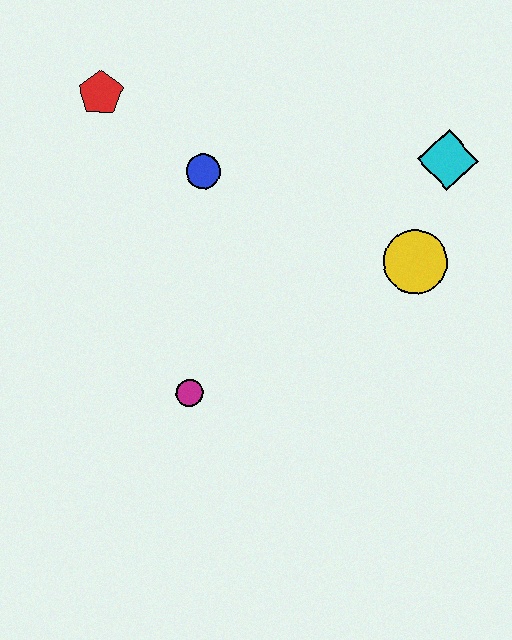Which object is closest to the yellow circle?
The cyan diamond is closest to the yellow circle.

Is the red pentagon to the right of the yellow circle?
No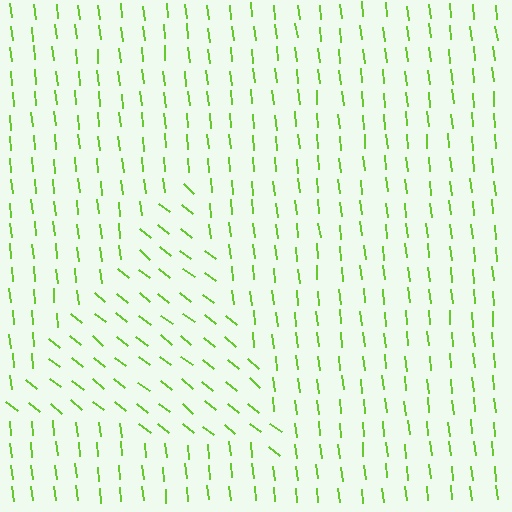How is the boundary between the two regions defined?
The boundary is defined purely by a change in line orientation (approximately 45 degrees difference). All lines are the same color and thickness.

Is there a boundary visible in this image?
Yes, there is a texture boundary formed by a change in line orientation.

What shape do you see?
I see a triangle.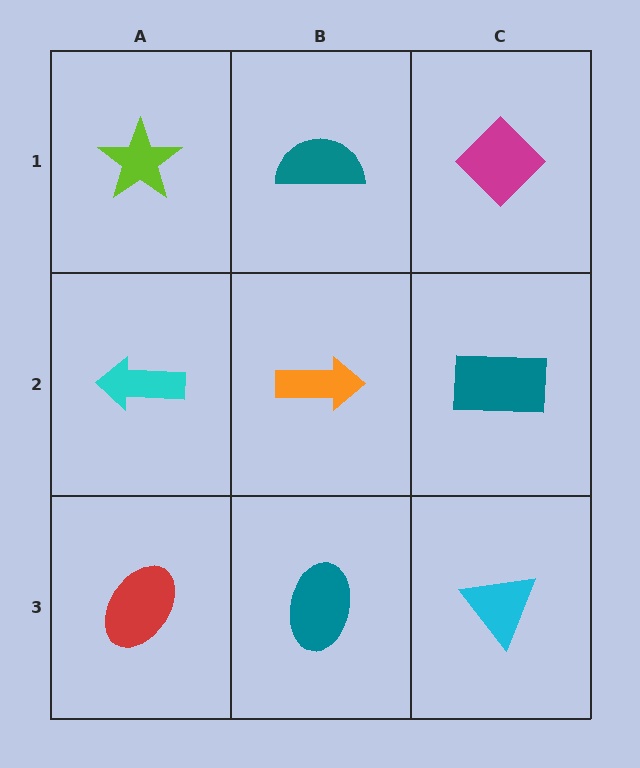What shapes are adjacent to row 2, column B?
A teal semicircle (row 1, column B), a teal ellipse (row 3, column B), a cyan arrow (row 2, column A), a teal rectangle (row 2, column C).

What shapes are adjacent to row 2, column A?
A lime star (row 1, column A), a red ellipse (row 3, column A), an orange arrow (row 2, column B).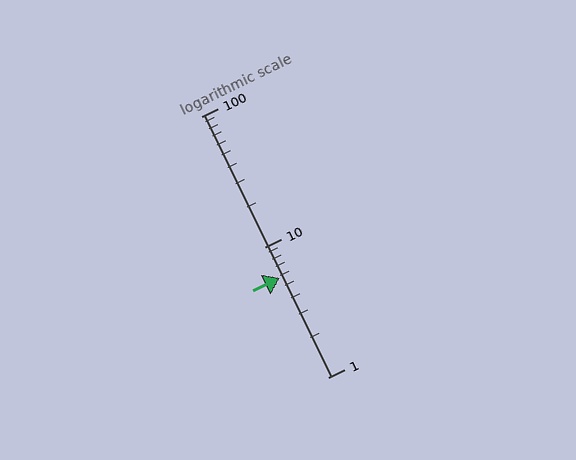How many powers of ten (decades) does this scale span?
The scale spans 2 decades, from 1 to 100.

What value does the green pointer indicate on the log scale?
The pointer indicates approximately 5.8.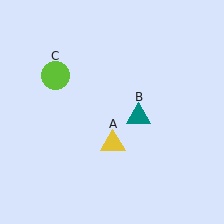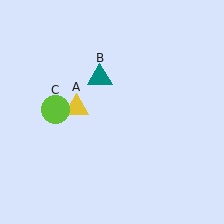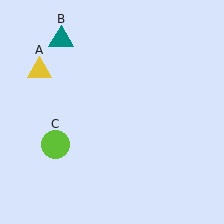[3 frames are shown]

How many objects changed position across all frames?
3 objects changed position: yellow triangle (object A), teal triangle (object B), lime circle (object C).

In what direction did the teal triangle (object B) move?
The teal triangle (object B) moved up and to the left.